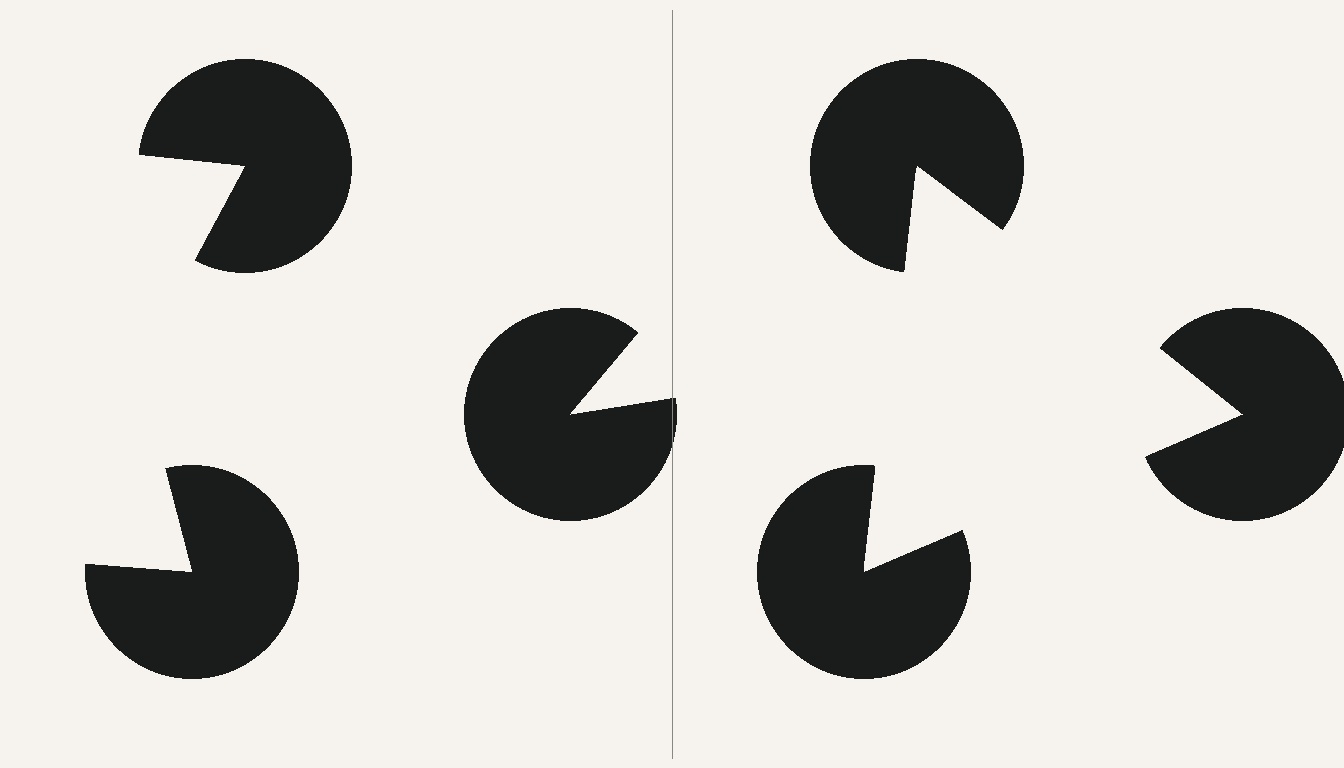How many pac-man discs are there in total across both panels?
6 — 3 on each side.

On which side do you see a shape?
An illusory triangle appears on the right side. On the left side the wedge cuts are rotated, so no coherent shape forms.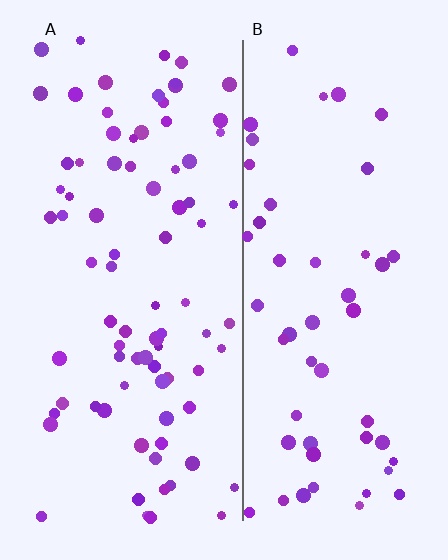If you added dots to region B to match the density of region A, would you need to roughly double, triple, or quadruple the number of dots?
Approximately double.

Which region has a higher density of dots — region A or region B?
A (the left).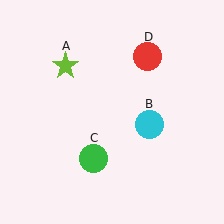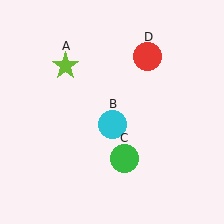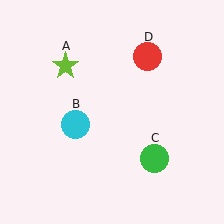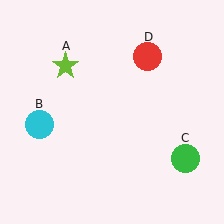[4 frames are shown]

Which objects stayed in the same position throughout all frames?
Lime star (object A) and red circle (object D) remained stationary.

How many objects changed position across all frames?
2 objects changed position: cyan circle (object B), green circle (object C).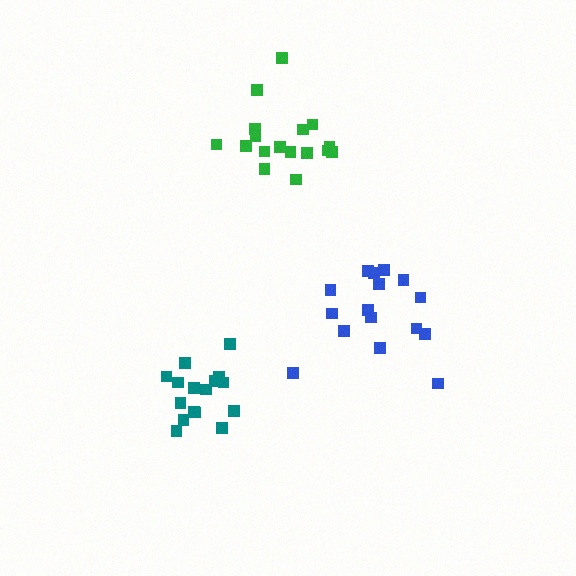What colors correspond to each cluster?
The clusters are colored: blue, teal, green.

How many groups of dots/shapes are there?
There are 3 groups.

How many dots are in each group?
Group 1: 16 dots, Group 2: 16 dots, Group 3: 17 dots (49 total).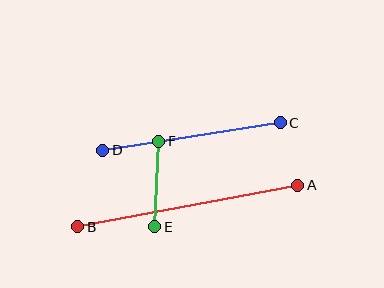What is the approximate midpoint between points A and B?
The midpoint is at approximately (188, 206) pixels.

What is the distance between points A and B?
The distance is approximately 224 pixels.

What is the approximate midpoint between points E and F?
The midpoint is at approximately (157, 184) pixels.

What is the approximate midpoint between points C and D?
The midpoint is at approximately (192, 137) pixels.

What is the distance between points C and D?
The distance is approximately 180 pixels.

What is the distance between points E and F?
The distance is approximately 86 pixels.